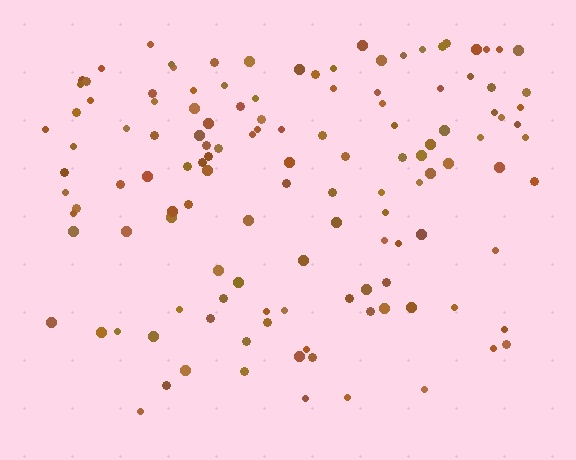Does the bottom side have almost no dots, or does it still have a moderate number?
Still a moderate number, just noticeably fewer than the top.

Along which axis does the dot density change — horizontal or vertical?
Vertical.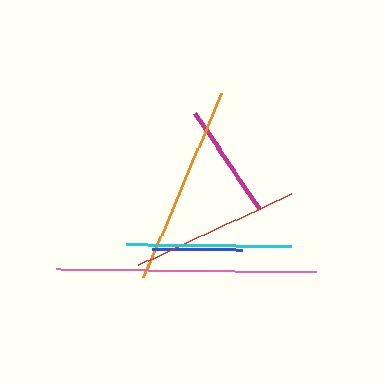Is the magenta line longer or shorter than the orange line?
The orange line is longer than the magenta line.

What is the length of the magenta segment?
The magenta segment is approximately 115 pixels long.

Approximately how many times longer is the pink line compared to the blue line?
The pink line is approximately 2.9 times the length of the blue line.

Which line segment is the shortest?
The blue line is the shortest at approximately 90 pixels.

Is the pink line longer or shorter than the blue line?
The pink line is longer than the blue line.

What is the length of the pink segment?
The pink segment is approximately 260 pixels long.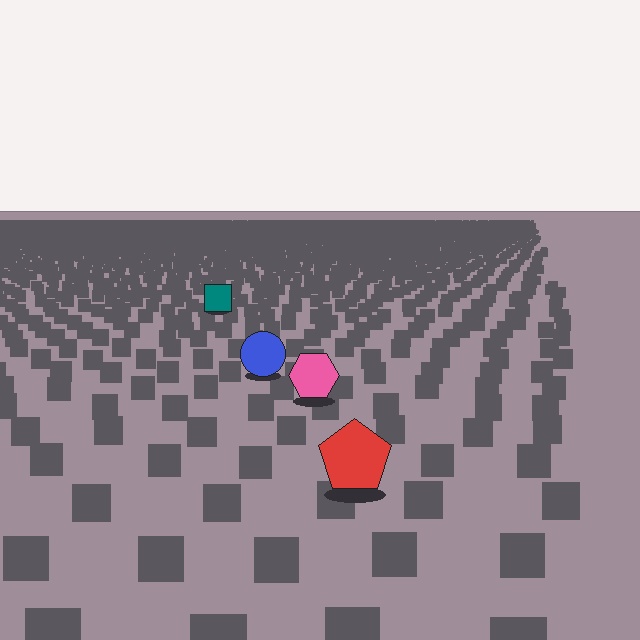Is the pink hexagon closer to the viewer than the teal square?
Yes. The pink hexagon is closer — you can tell from the texture gradient: the ground texture is coarser near it.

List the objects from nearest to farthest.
From nearest to farthest: the red pentagon, the pink hexagon, the blue circle, the teal square.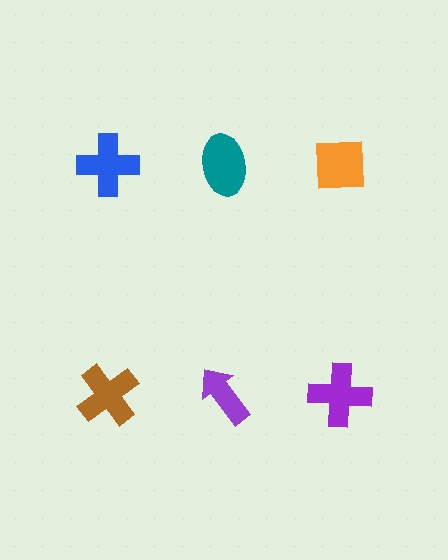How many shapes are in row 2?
3 shapes.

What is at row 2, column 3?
A purple cross.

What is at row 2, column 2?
A purple arrow.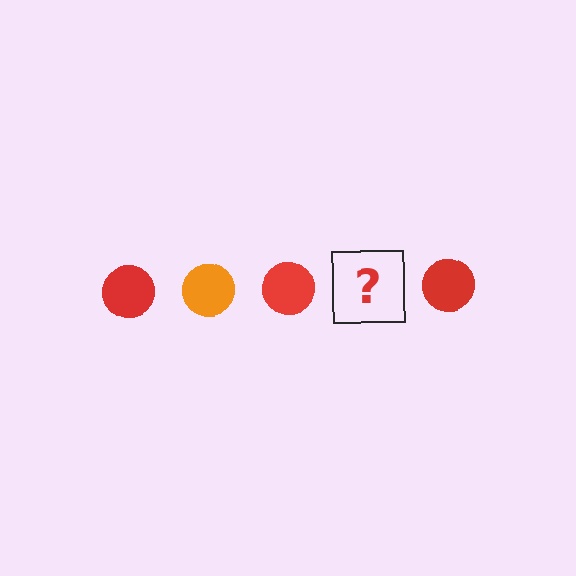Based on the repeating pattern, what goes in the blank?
The blank should be an orange circle.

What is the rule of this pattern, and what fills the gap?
The rule is that the pattern cycles through red, orange circles. The gap should be filled with an orange circle.